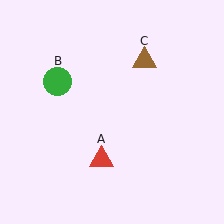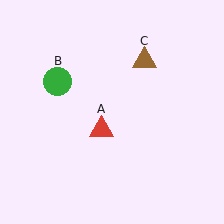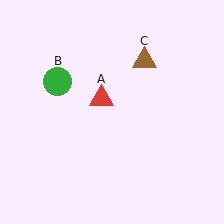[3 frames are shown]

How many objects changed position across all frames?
1 object changed position: red triangle (object A).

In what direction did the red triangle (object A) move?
The red triangle (object A) moved up.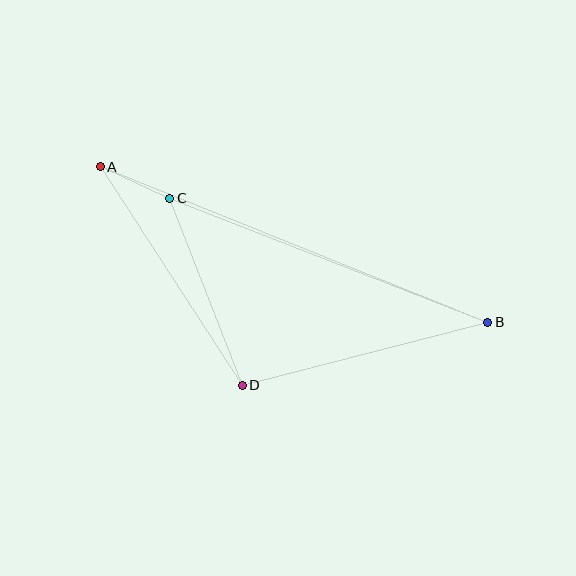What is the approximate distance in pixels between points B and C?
The distance between B and C is approximately 341 pixels.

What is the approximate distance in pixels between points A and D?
The distance between A and D is approximately 261 pixels.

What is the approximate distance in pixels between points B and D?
The distance between B and D is approximately 253 pixels.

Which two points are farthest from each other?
Points A and B are farthest from each other.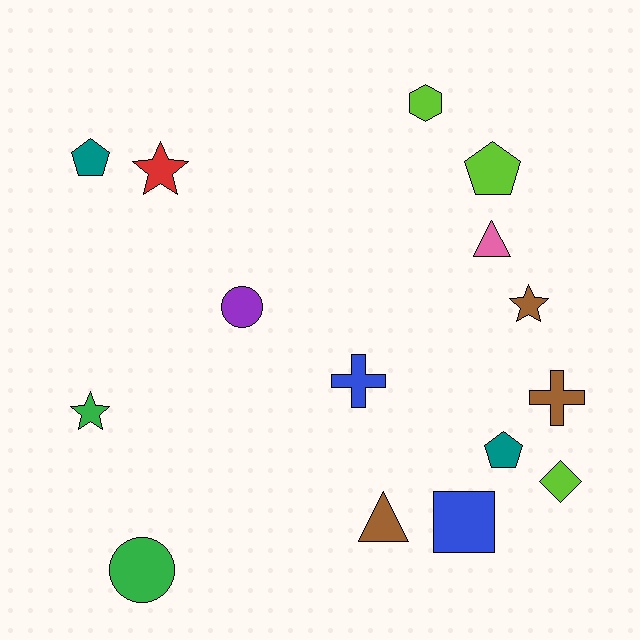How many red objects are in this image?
There is 1 red object.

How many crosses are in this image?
There are 2 crosses.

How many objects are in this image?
There are 15 objects.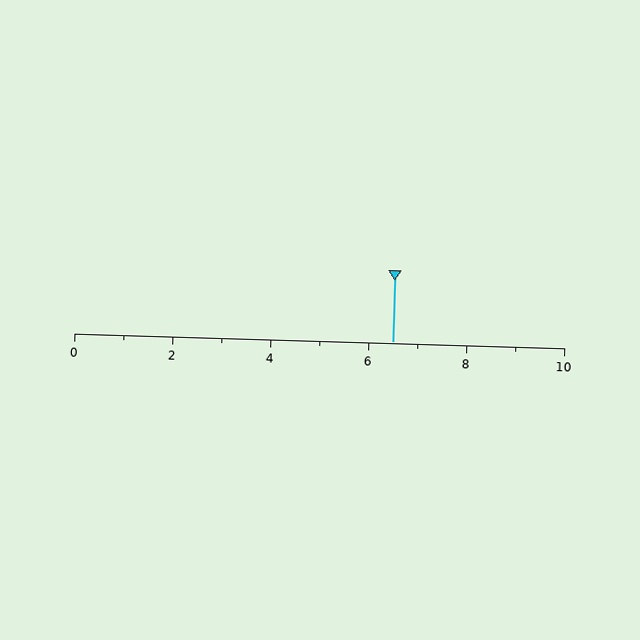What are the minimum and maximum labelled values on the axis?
The axis runs from 0 to 10.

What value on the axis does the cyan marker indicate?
The marker indicates approximately 6.5.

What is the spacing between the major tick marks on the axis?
The major ticks are spaced 2 apart.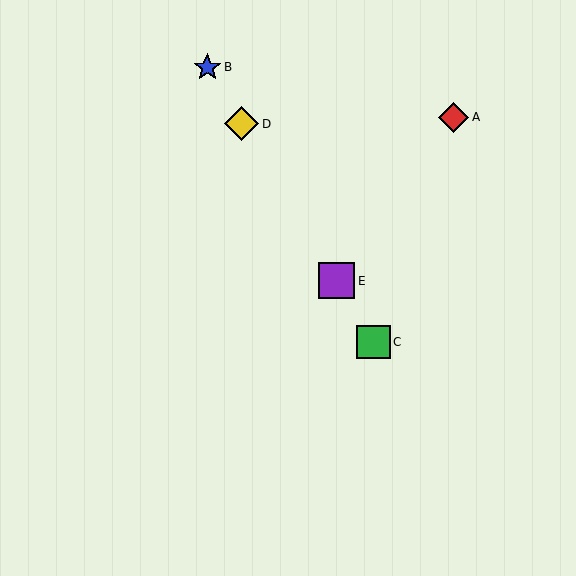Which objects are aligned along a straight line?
Objects B, C, D, E are aligned along a straight line.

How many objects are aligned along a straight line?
4 objects (B, C, D, E) are aligned along a straight line.